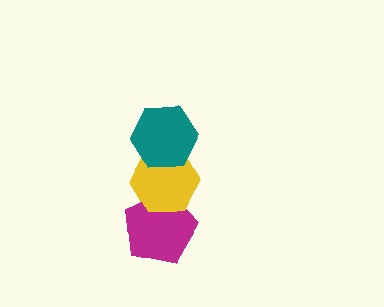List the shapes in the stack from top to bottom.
From top to bottom: the teal hexagon, the yellow hexagon, the magenta pentagon.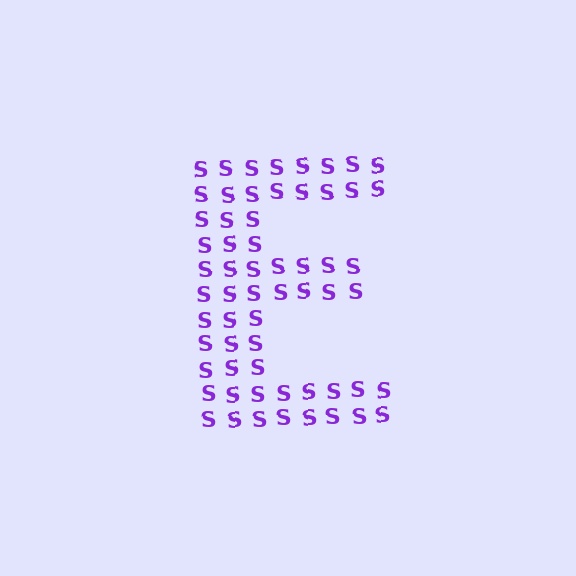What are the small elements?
The small elements are letter S's.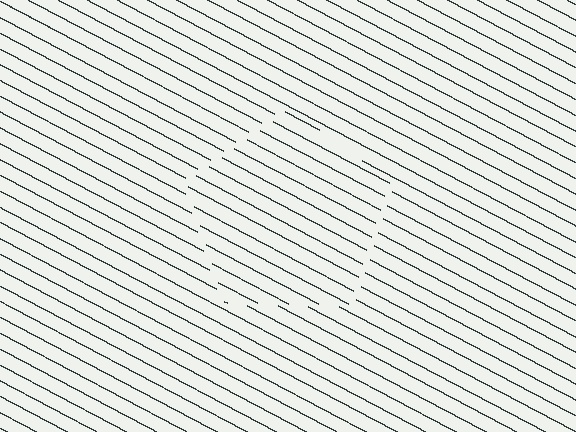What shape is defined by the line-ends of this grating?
An illusory pentagon. The interior of the shape contains the same grating, shifted by half a period — the contour is defined by the phase discontinuity where line-ends from the inner and outer gratings abut.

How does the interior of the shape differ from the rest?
The interior of the shape contains the same grating, shifted by half a period — the contour is defined by the phase discontinuity where line-ends from the inner and outer gratings abut.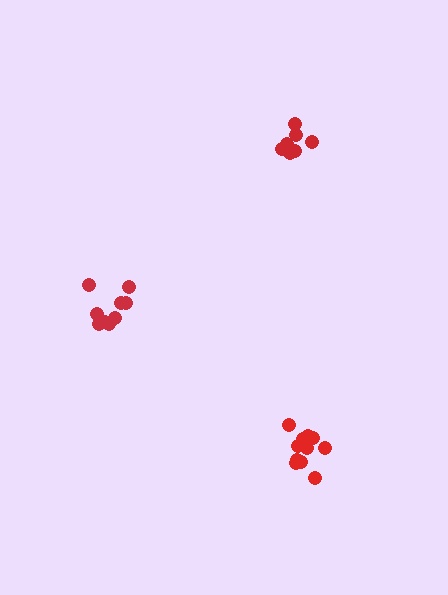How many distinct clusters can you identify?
There are 3 distinct clusters.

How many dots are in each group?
Group 1: 9 dots, Group 2: 7 dots, Group 3: 12 dots (28 total).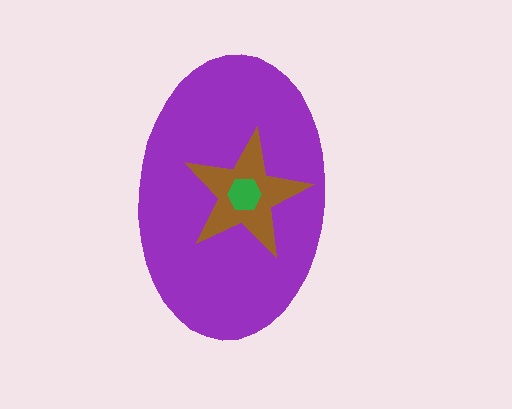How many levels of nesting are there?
3.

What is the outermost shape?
The purple ellipse.